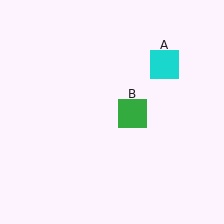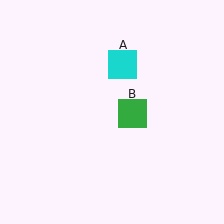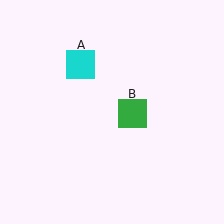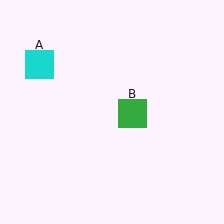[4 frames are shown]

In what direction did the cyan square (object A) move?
The cyan square (object A) moved left.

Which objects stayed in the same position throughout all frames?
Green square (object B) remained stationary.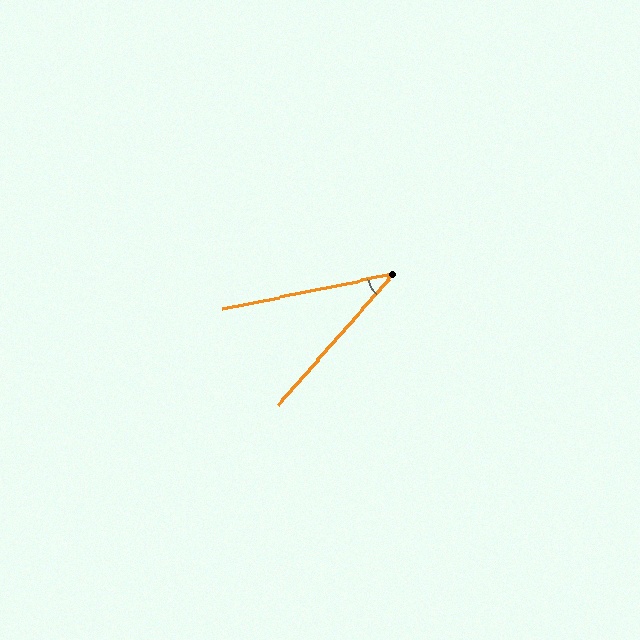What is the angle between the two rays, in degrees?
Approximately 37 degrees.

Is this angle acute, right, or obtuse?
It is acute.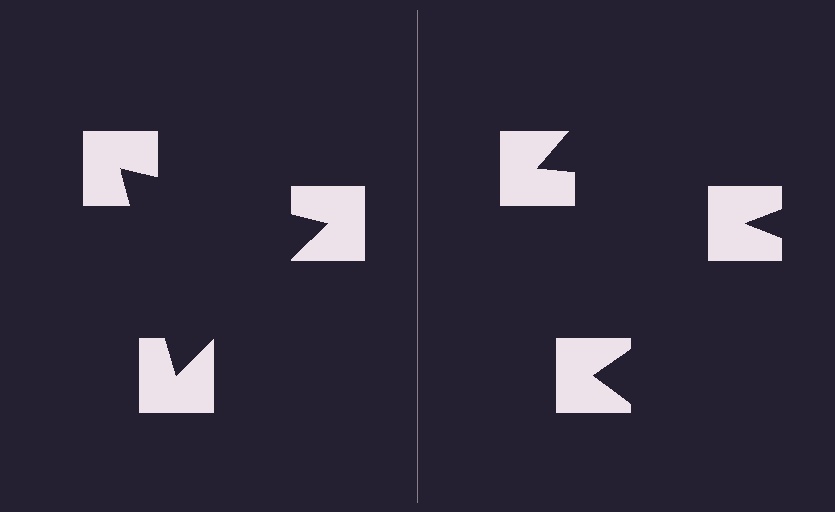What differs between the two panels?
The notched squares are positioned identically on both sides; only the wedge orientations differ. On the left they align to a triangle; on the right they are misaligned.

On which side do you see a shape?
An illusory triangle appears on the left side. On the right side the wedge cuts are rotated, so no coherent shape forms.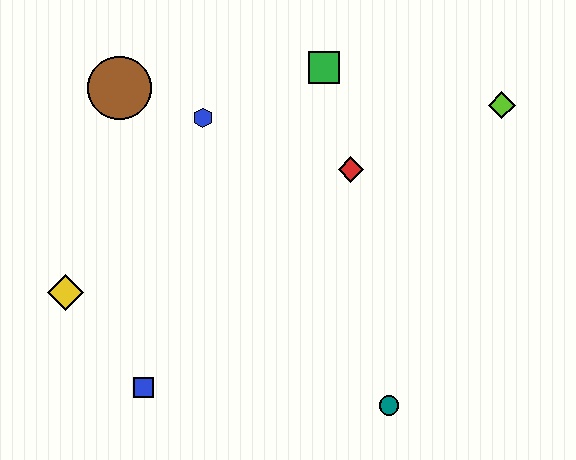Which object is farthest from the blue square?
The lime diamond is farthest from the blue square.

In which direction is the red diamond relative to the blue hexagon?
The red diamond is to the right of the blue hexagon.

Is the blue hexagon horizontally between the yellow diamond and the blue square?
No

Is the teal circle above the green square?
No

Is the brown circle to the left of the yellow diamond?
No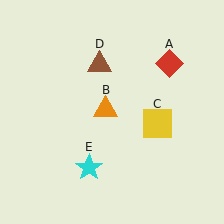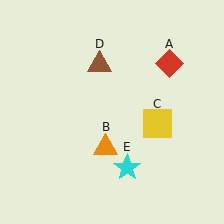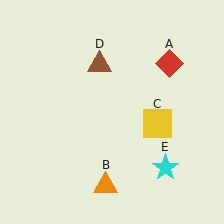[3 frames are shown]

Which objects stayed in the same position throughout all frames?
Red diamond (object A) and yellow square (object C) and brown triangle (object D) remained stationary.